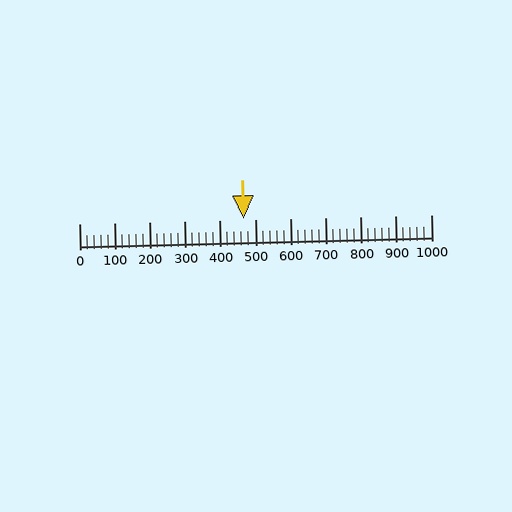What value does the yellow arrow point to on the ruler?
The yellow arrow points to approximately 468.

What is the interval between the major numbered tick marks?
The major tick marks are spaced 100 units apart.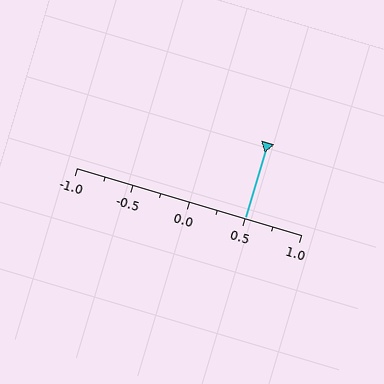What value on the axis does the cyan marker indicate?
The marker indicates approximately 0.5.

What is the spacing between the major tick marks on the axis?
The major ticks are spaced 0.5 apart.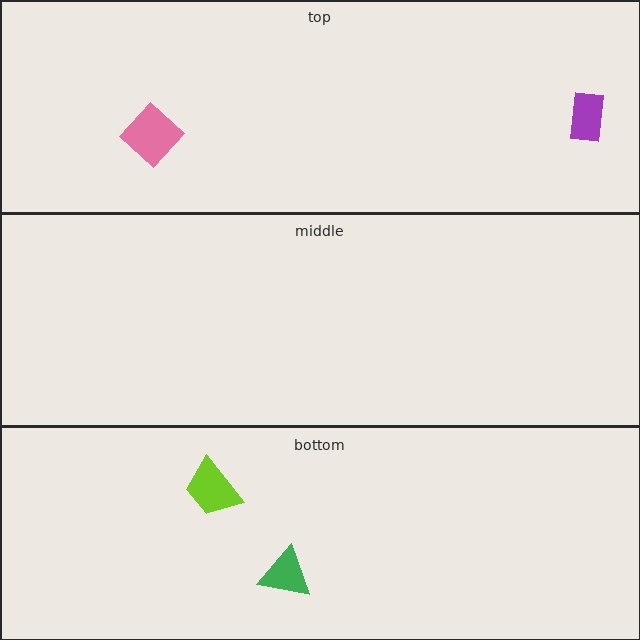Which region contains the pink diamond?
The top region.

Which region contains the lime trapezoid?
The bottom region.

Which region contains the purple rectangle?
The top region.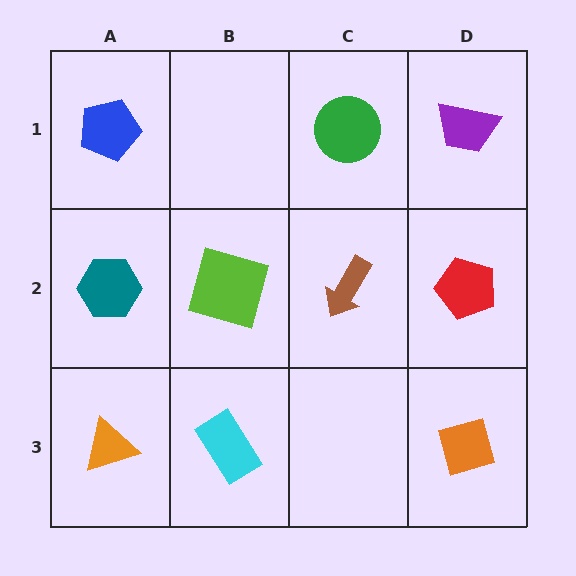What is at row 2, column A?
A teal hexagon.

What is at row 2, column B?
A lime square.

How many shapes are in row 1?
3 shapes.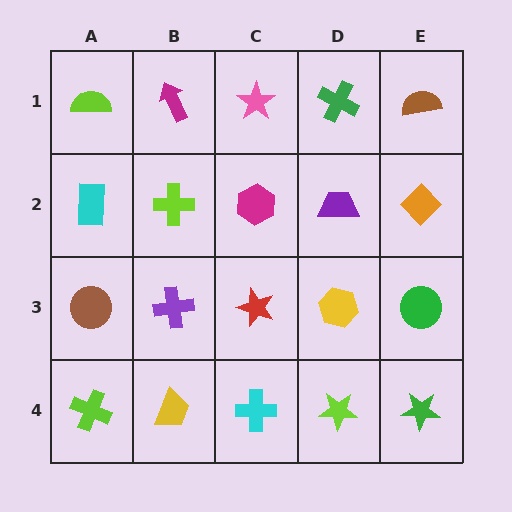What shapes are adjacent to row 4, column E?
A green circle (row 3, column E), a lime star (row 4, column D).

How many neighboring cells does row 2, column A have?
3.